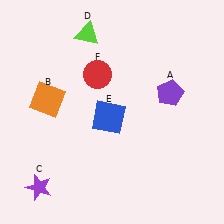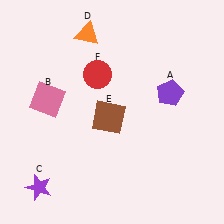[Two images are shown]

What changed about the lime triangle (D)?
In Image 1, D is lime. In Image 2, it changed to orange.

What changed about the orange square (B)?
In Image 1, B is orange. In Image 2, it changed to pink.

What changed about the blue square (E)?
In Image 1, E is blue. In Image 2, it changed to brown.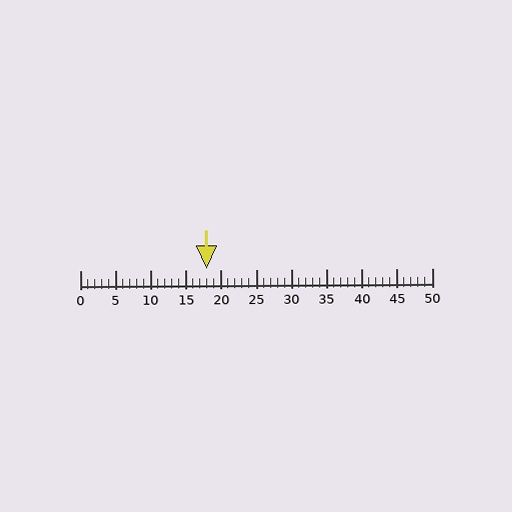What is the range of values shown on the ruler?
The ruler shows values from 0 to 50.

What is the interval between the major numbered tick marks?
The major tick marks are spaced 5 units apart.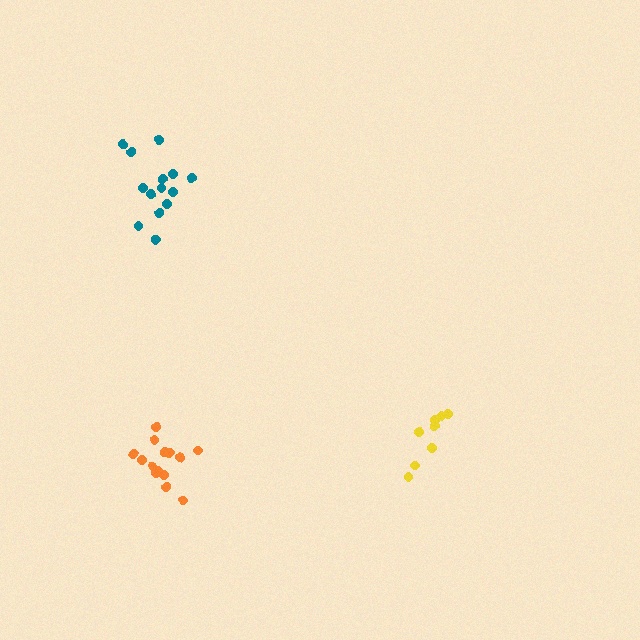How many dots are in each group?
Group 1: 8 dots, Group 2: 14 dots, Group 3: 14 dots (36 total).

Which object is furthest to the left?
The teal cluster is leftmost.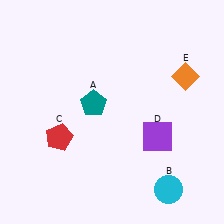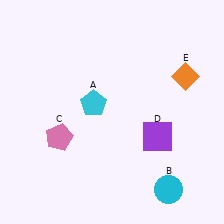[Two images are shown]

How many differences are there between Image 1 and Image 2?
There are 2 differences between the two images.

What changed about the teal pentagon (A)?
In Image 1, A is teal. In Image 2, it changed to cyan.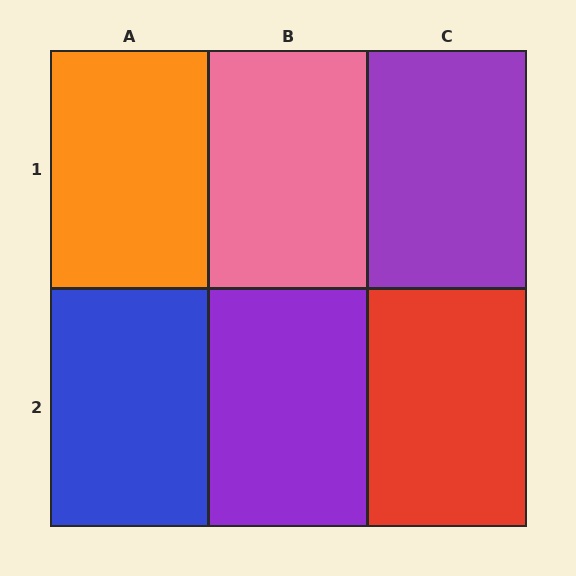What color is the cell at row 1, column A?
Orange.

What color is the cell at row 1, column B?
Pink.